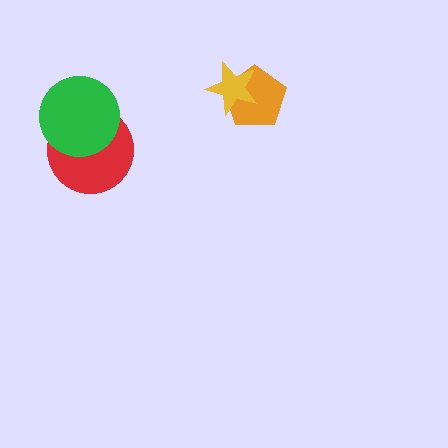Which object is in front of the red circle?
The green circle is in front of the red circle.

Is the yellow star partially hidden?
No, no other shape covers it.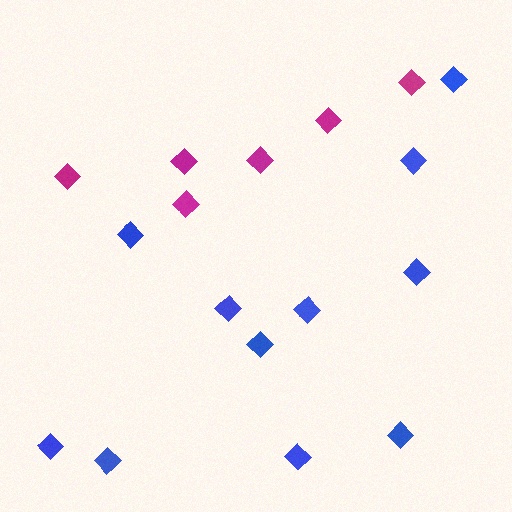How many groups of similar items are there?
There are 2 groups: one group of magenta diamonds (6) and one group of blue diamonds (11).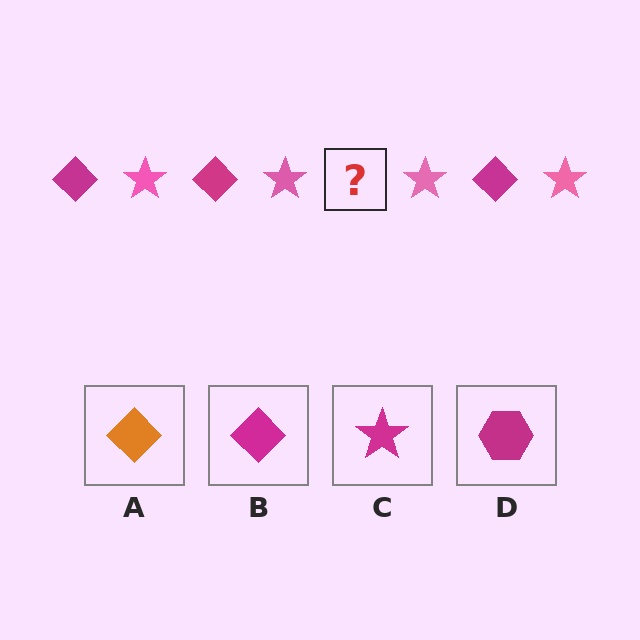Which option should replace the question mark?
Option B.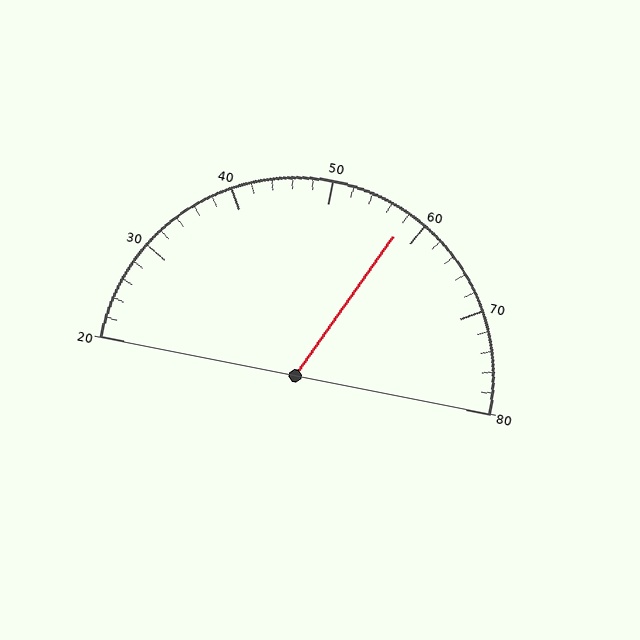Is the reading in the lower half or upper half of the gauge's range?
The reading is in the upper half of the range (20 to 80).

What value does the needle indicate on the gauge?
The needle indicates approximately 58.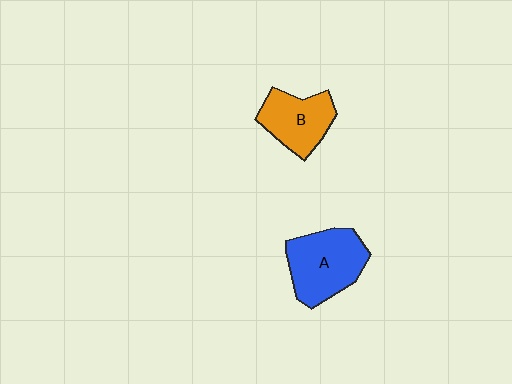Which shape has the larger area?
Shape A (blue).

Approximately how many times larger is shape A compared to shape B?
Approximately 1.3 times.